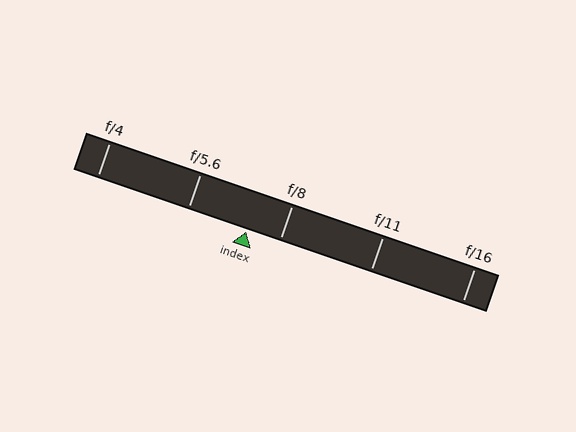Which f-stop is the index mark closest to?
The index mark is closest to f/8.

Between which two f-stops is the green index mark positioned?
The index mark is between f/5.6 and f/8.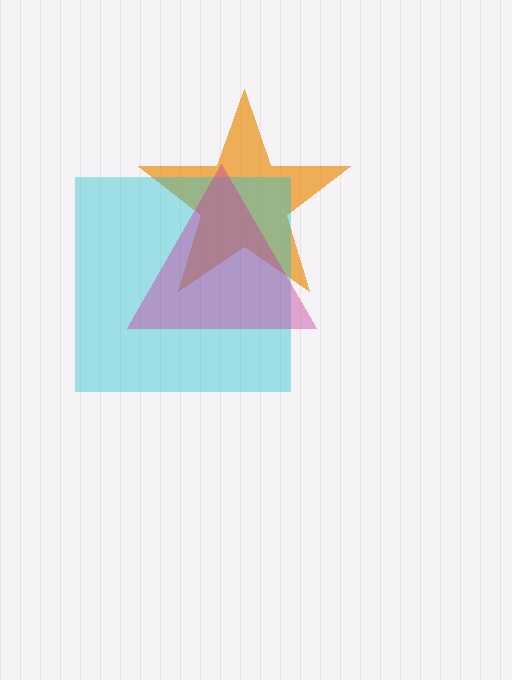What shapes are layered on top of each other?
The layered shapes are: an orange star, a cyan square, a magenta triangle.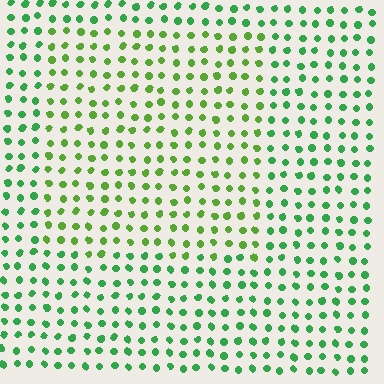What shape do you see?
I see a rectangle.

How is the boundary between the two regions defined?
The boundary is defined purely by a slight shift in hue (about 33 degrees). Spacing, size, and orientation are identical on both sides.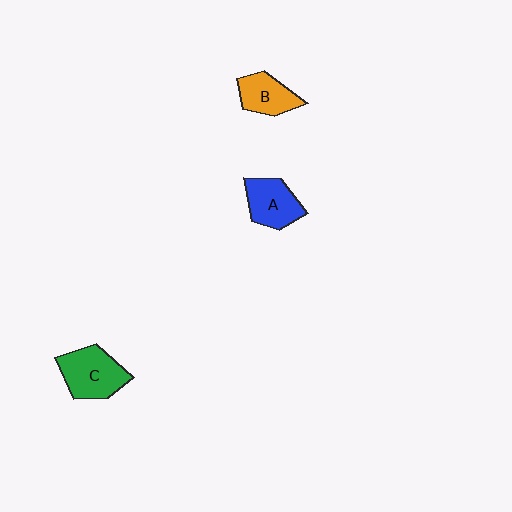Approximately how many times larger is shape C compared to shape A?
Approximately 1.2 times.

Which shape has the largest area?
Shape C (green).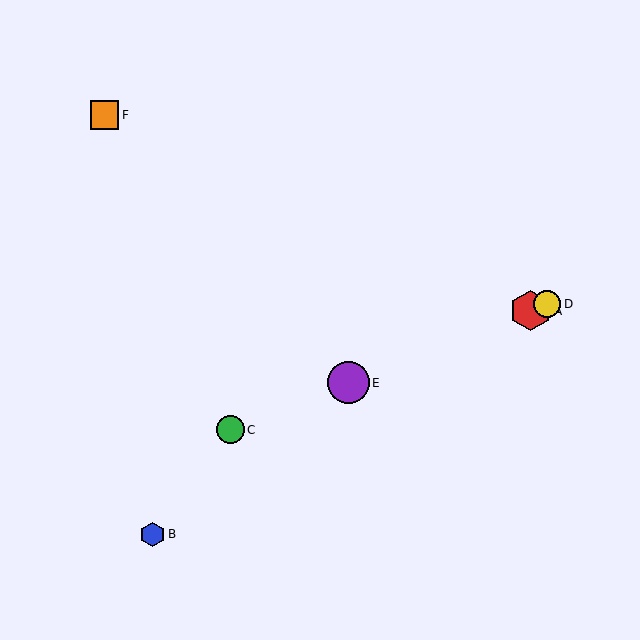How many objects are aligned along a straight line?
4 objects (A, C, D, E) are aligned along a straight line.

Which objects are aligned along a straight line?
Objects A, C, D, E are aligned along a straight line.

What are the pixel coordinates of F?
Object F is at (105, 115).